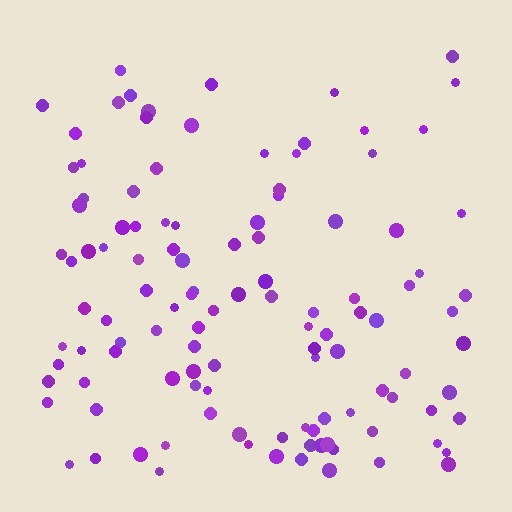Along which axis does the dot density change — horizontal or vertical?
Vertical.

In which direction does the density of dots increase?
From top to bottom, with the bottom side densest.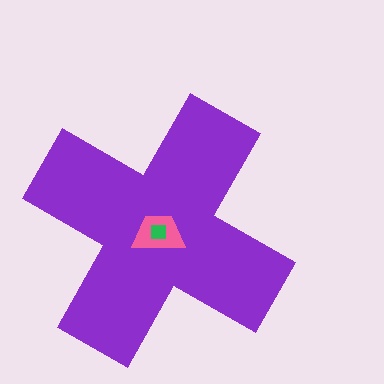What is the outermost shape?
The purple cross.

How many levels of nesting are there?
3.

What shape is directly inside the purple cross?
The pink trapezoid.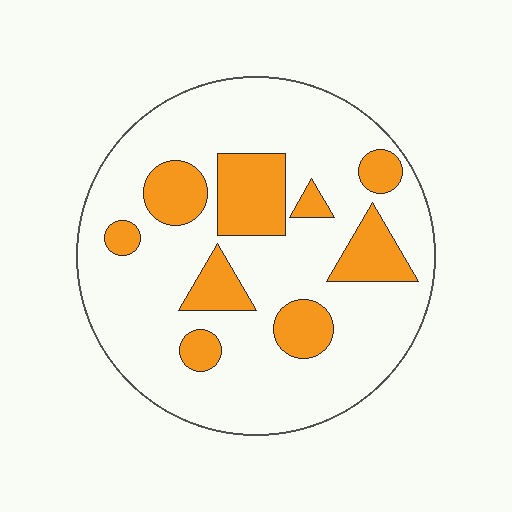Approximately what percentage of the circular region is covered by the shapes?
Approximately 25%.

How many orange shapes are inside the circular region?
9.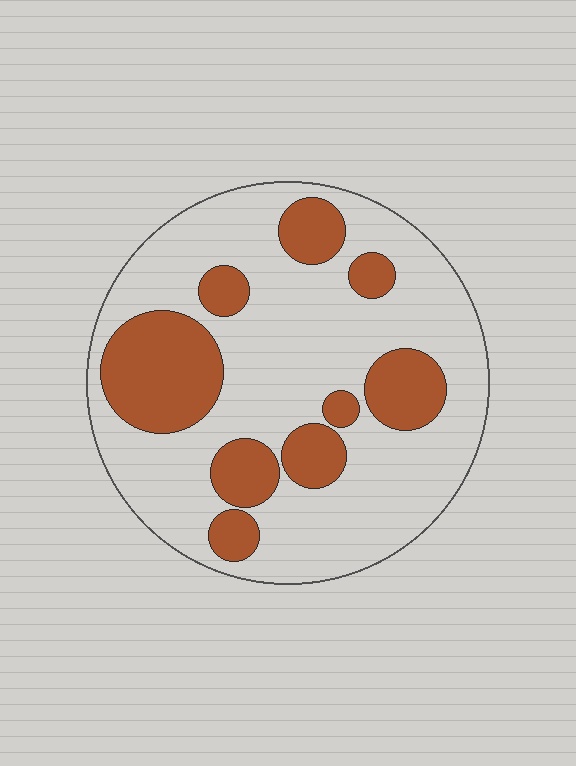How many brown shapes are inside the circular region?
9.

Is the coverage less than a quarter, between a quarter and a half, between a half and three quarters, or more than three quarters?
Between a quarter and a half.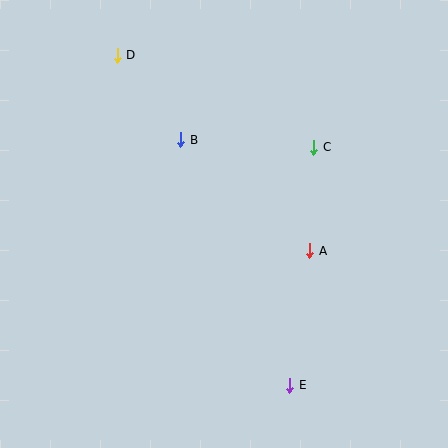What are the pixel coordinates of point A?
Point A is at (310, 251).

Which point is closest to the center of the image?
Point A at (310, 251) is closest to the center.